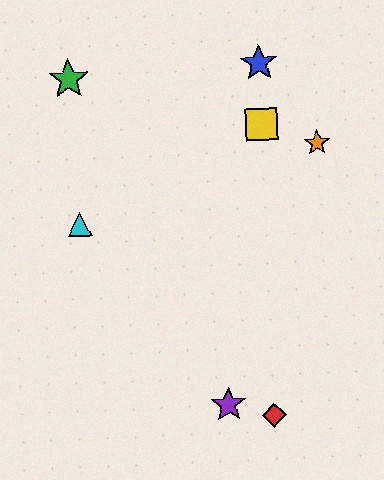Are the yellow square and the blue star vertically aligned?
Yes, both are at x≈262.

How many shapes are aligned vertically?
3 shapes (the red diamond, the blue star, the yellow square) are aligned vertically.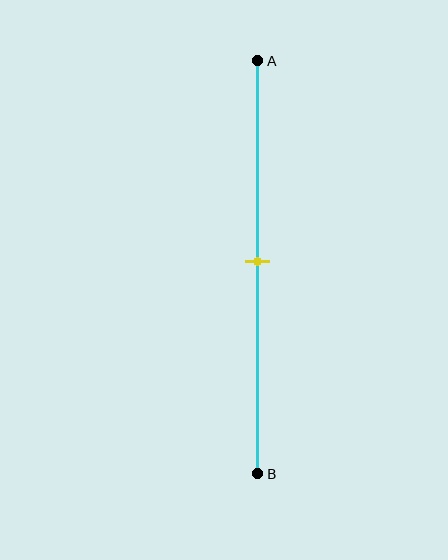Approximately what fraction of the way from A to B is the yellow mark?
The yellow mark is approximately 50% of the way from A to B.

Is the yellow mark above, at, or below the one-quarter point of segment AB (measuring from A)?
The yellow mark is below the one-quarter point of segment AB.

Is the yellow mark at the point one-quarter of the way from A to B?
No, the mark is at about 50% from A, not at the 25% one-quarter point.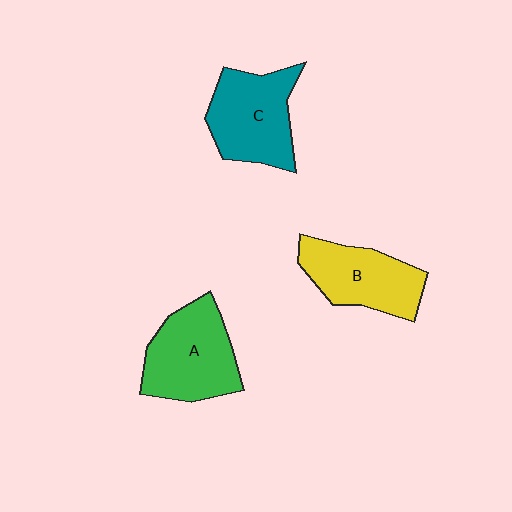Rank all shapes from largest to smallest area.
From largest to smallest: A (green), C (teal), B (yellow).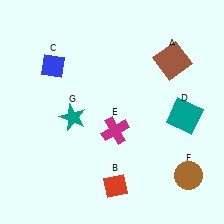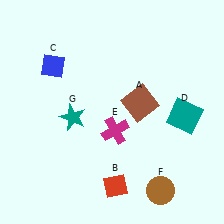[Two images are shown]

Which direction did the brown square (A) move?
The brown square (A) moved down.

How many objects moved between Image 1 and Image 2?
2 objects moved between the two images.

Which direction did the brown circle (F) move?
The brown circle (F) moved left.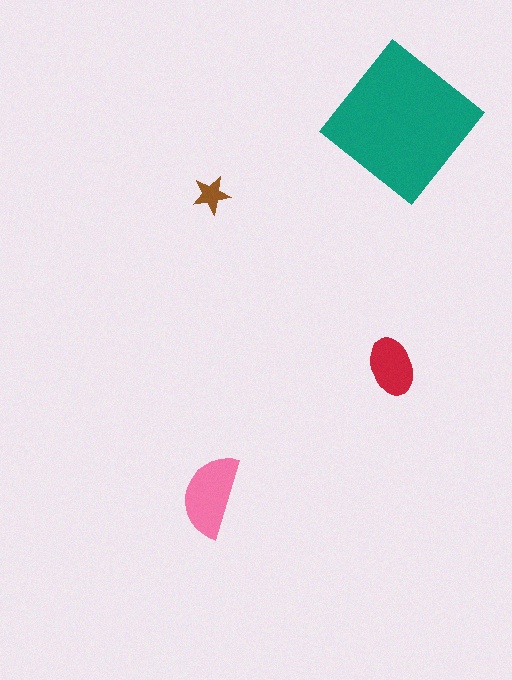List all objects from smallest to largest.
The brown star, the red ellipse, the pink semicircle, the teal diamond.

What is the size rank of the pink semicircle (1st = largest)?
2nd.